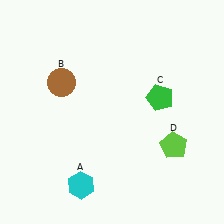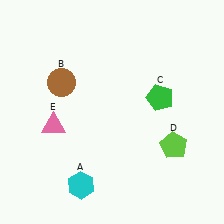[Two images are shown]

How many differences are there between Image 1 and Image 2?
There is 1 difference between the two images.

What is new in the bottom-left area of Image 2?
A pink triangle (E) was added in the bottom-left area of Image 2.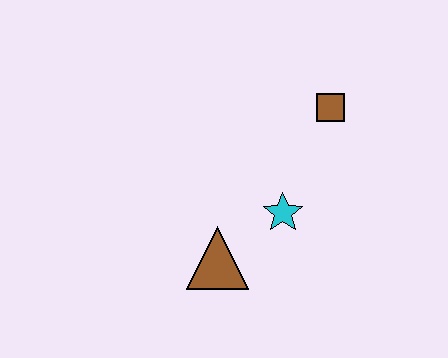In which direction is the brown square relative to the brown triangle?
The brown square is above the brown triangle.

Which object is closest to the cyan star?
The brown triangle is closest to the cyan star.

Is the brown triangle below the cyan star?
Yes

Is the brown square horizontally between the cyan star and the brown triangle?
No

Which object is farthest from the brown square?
The brown triangle is farthest from the brown square.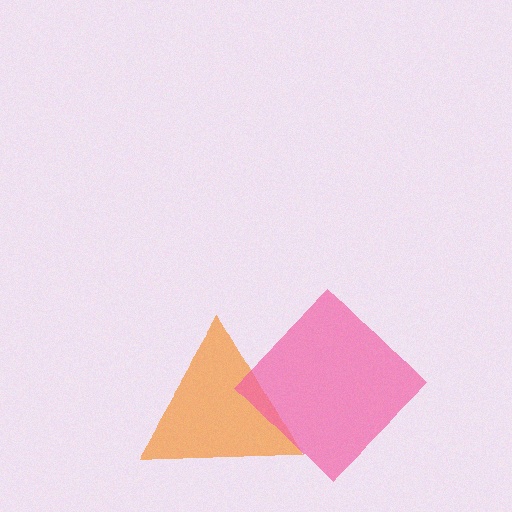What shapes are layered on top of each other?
The layered shapes are: an orange triangle, a pink diamond.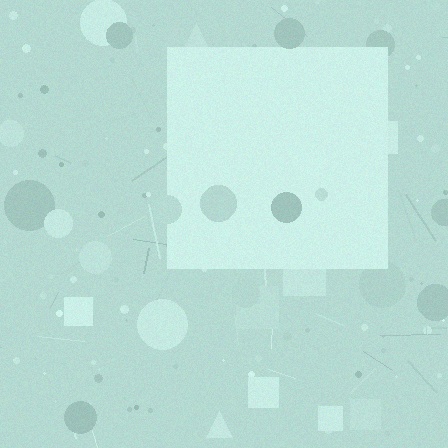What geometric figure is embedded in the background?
A square is embedded in the background.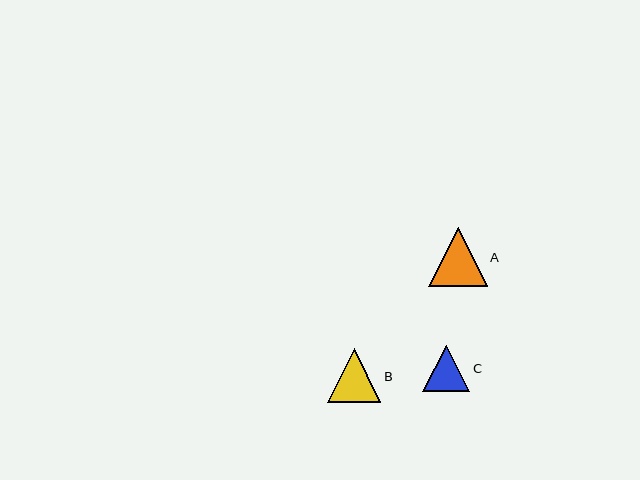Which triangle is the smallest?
Triangle C is the smallest with a size of approximately 47 pixels.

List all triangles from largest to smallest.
From largest to smallest: A, B, C.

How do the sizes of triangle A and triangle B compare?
Triangle A and triangle B are approximately the same size.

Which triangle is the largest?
Triangle A is the largest with a size of approximately 59 pixels.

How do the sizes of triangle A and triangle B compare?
Triangle A and triangle B are approximately the same size.